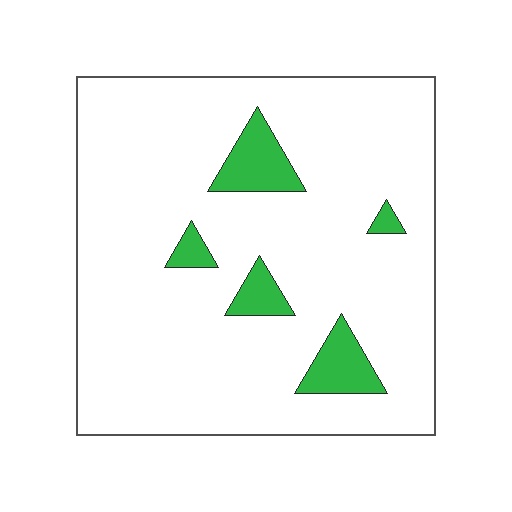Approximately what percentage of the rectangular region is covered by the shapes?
Approximately 10%.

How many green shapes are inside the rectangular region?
5.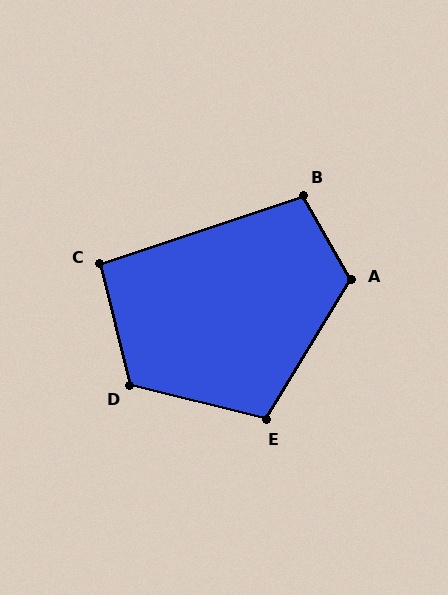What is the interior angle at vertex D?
Approximately 118 degrees (obtuse).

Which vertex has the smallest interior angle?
C, at approximately 95 degrees.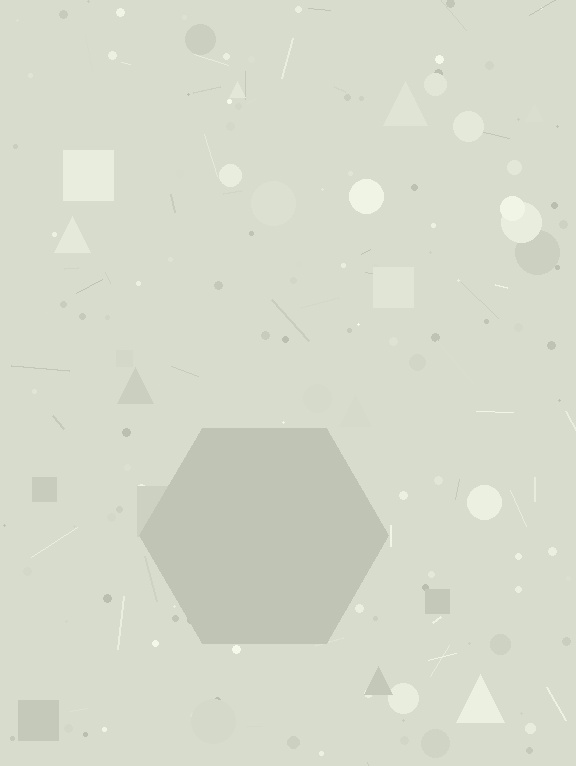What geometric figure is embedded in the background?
A hexagon is embedded in the background.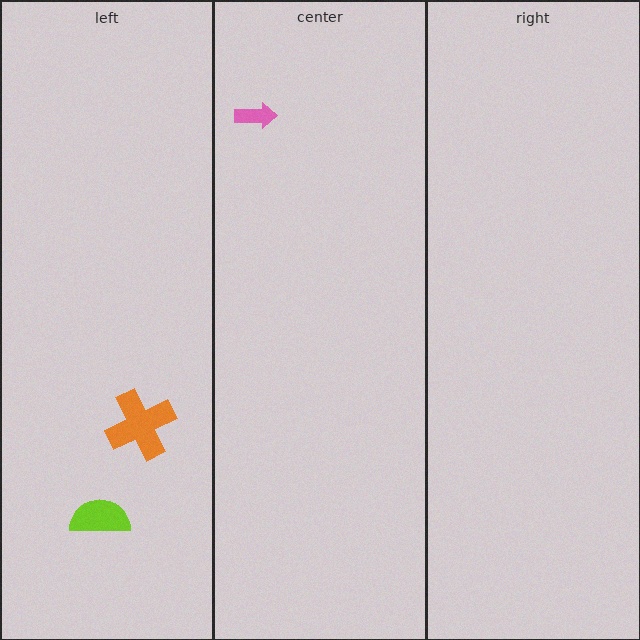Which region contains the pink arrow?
The center region.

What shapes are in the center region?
The pink arrow.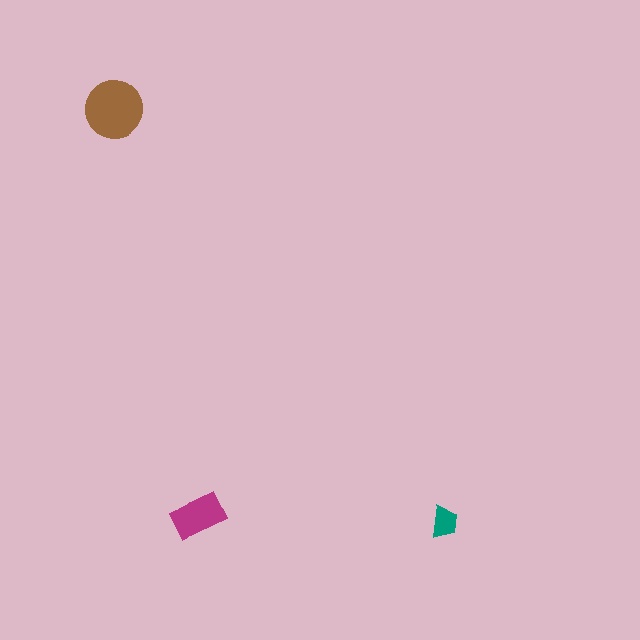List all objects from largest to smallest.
The brown circle, the magenta rectangle, the teal trapezoid.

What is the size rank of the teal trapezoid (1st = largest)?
3rd.